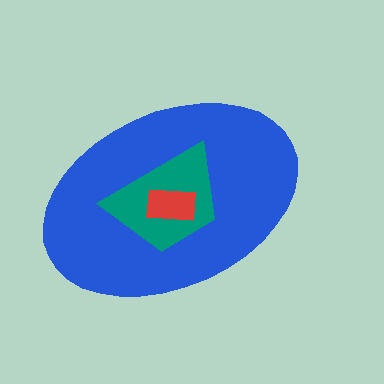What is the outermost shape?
The blue ellipse.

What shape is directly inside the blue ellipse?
The teal trapezoid.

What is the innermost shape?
The red rectangle.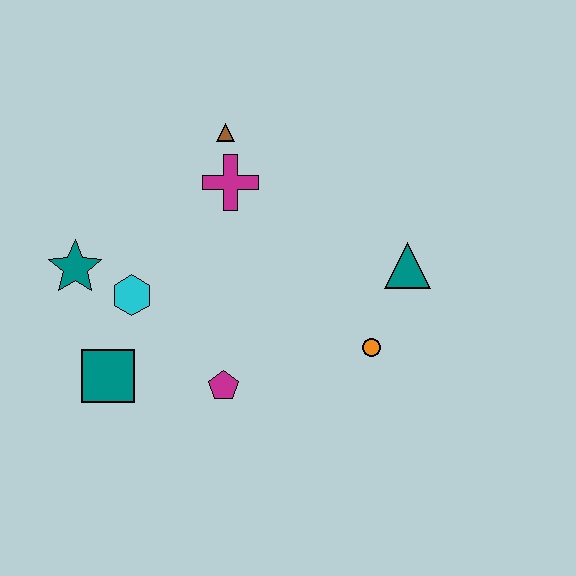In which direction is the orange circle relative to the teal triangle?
The orange circle is below the teal triangle.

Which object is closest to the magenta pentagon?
The teal square is closest to the magenta pentagon.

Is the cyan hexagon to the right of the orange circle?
No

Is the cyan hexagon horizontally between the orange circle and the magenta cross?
No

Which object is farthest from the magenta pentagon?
The brown triangle is farthest from the magenta pentagon.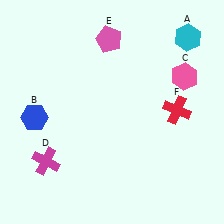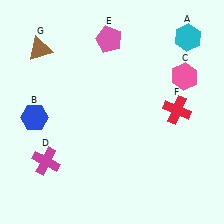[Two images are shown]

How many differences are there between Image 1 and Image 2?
There is 1 difference between the two images.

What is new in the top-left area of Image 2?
A brown triangle (G) was added in the top-left area of Image 2.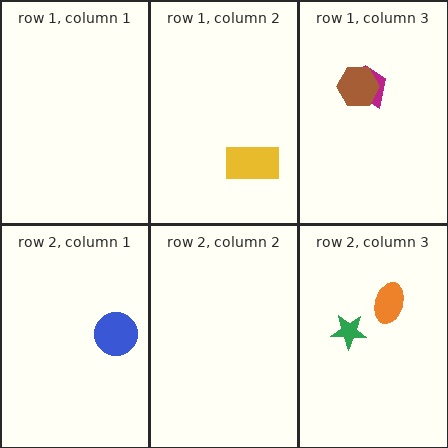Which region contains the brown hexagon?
The row 1, column 3 region.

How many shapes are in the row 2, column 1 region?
1.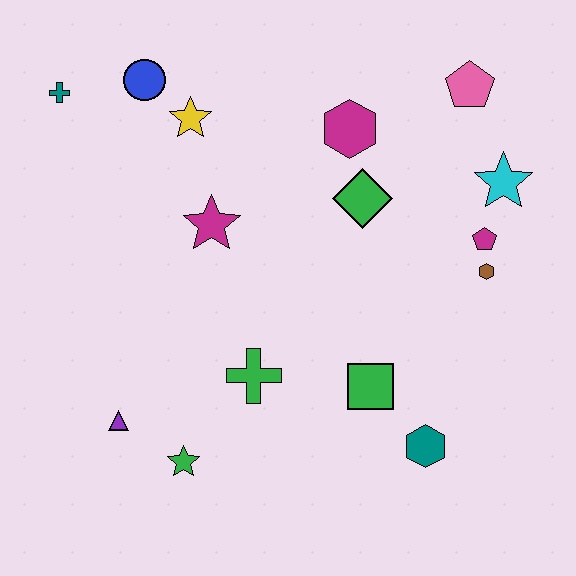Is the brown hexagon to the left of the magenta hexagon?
No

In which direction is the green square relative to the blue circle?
The green square is below the blue circle.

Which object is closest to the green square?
The teal hexagon is closest to the green square.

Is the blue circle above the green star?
Yes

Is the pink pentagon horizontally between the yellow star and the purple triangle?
No